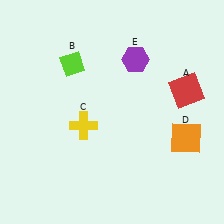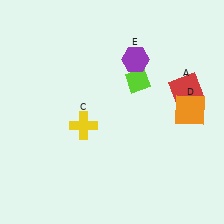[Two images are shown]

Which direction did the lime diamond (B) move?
The lime diamond (B) moved right.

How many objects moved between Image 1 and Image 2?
2 objects moved between the two images.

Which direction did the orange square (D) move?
The orange square (D) moved up.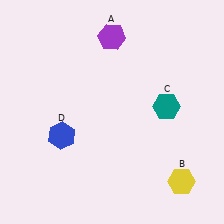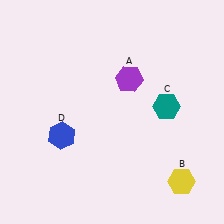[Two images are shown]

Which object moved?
The purple hexagon (A) moved down.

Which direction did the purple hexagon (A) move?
The purple hexagon (A) moved down.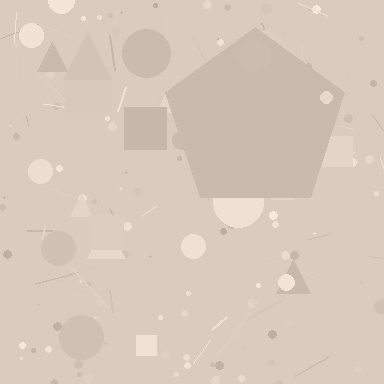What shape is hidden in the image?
A pentagon is hidden in the image.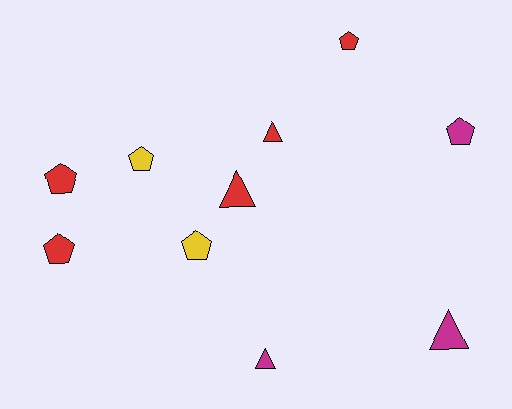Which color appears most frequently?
Red, with 5 objects.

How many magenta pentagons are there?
There is 1 magenta pentagon.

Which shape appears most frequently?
Pentagon, with 6 objects.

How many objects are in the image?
There are 10 objects.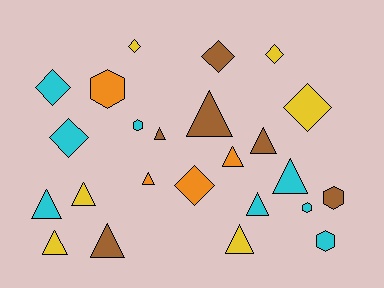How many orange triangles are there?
There are 2 orange triangles.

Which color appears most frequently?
Cyan, with 8 objects.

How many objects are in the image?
There are 24 objects.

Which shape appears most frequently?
Triangle, with 12 objects.